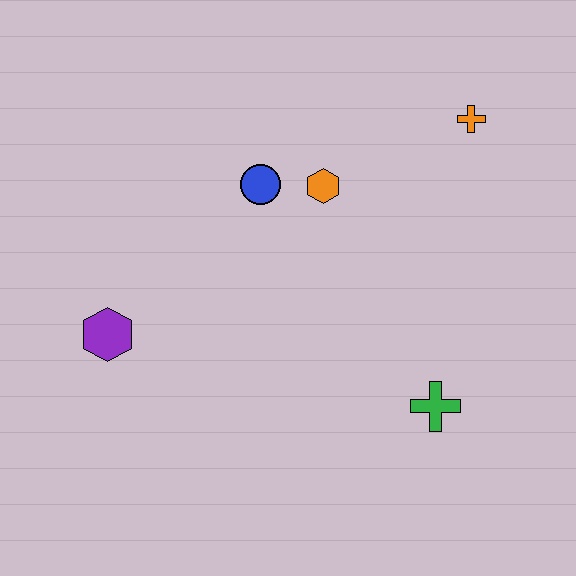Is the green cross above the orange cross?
No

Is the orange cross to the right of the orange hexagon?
Yes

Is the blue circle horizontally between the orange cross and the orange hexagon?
No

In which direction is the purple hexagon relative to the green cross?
The purple hexagon is to the left of the green cross.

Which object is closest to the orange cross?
The orange hexagon is closest to the orange cross.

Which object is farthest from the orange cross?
The purple hexagon is farthest from the orange cross.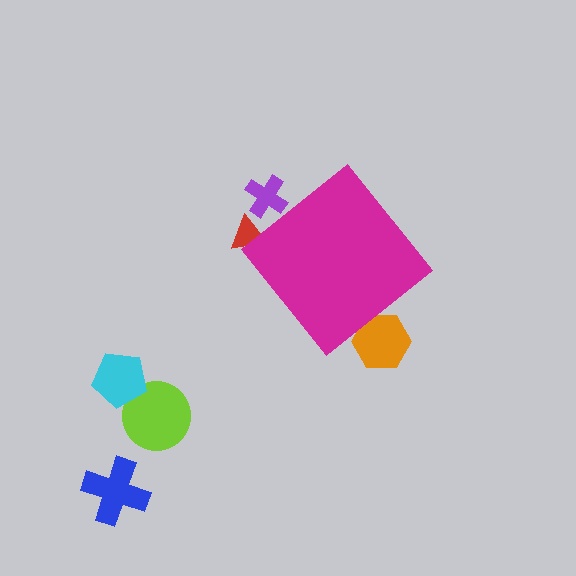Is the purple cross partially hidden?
Yes, the purple cross is partially hidden behind the magenta diamond.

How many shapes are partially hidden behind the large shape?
3 shapes are partially hidden.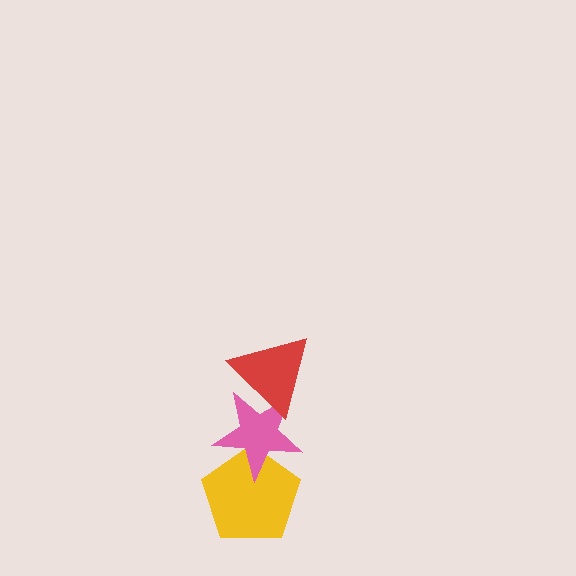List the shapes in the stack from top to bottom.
From top to bottom: the red triangle, the pink star, the yellow pentagon.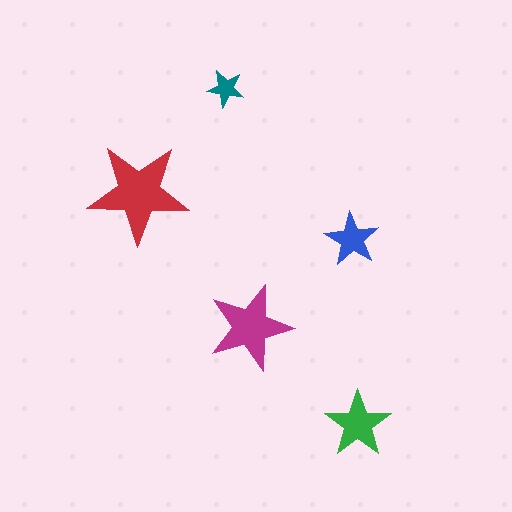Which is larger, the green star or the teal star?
The green one.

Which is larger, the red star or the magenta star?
The red one.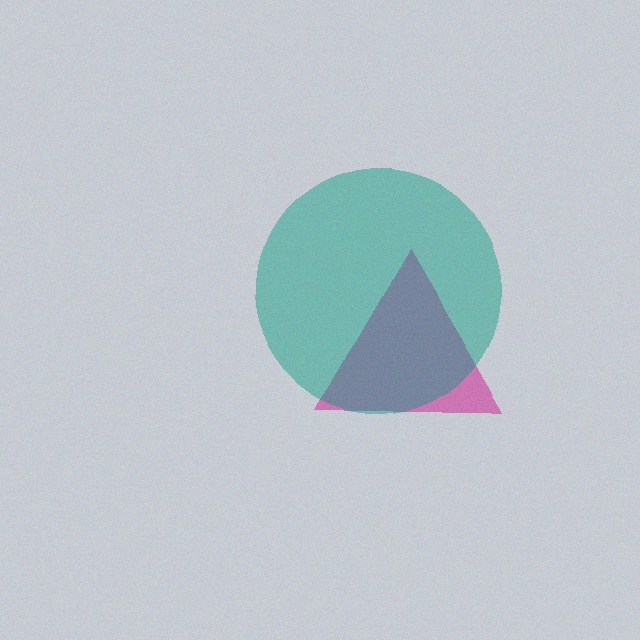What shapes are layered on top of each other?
The layered shapes are: a magenta triangle, a teal circle.